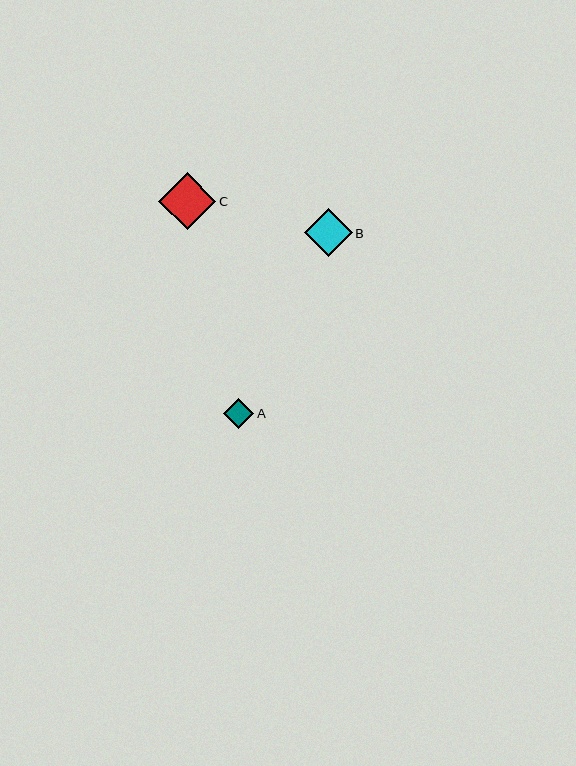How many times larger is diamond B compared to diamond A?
Diamond B is approximately 1.5 times the size of diamond A.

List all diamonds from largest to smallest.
From largest to smallest: C, B, A.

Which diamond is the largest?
Diamond C is the largest with a size of approximately 58 pixels.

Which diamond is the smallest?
Diamond A is the smallest with a size of approximately 31 pixels.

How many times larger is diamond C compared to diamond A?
Diamond C is approximately 1.9 times the size of diamond A.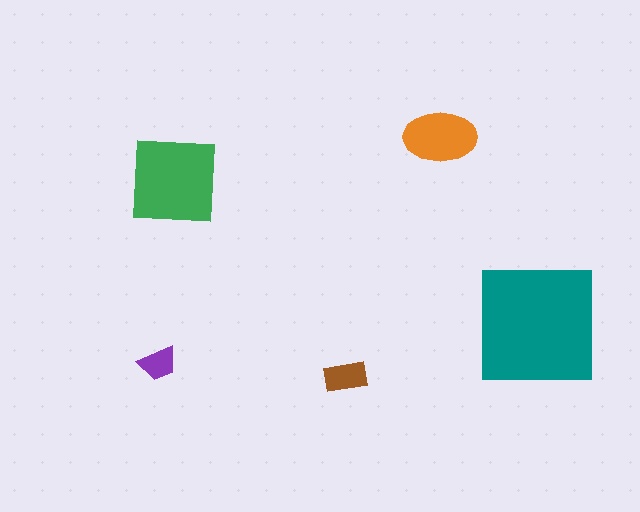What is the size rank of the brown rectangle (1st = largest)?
4th.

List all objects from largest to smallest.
The teal square, the green square, the orange ellipse, the brown rectangle, the purple trapezoid.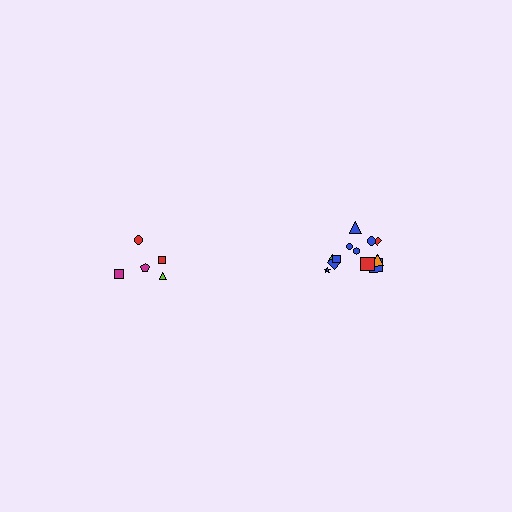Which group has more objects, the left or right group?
The right group.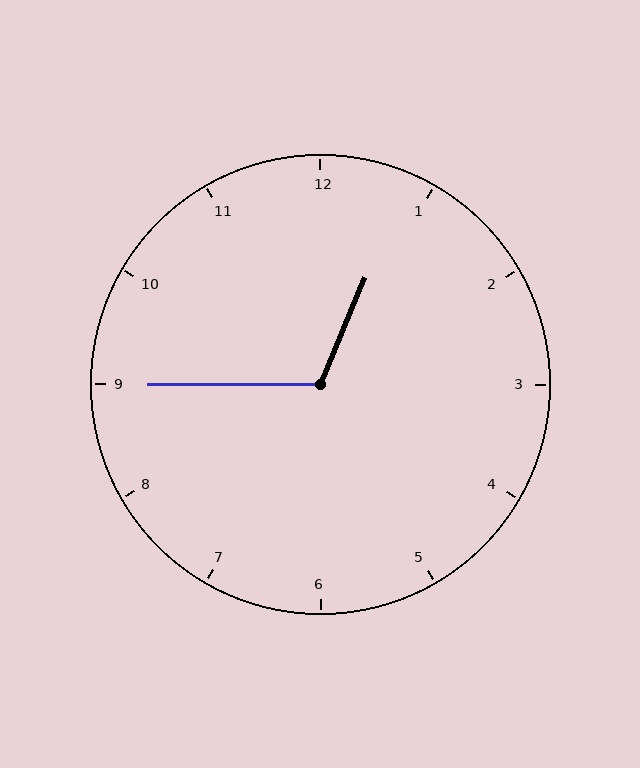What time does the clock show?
12:45.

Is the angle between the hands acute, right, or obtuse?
It is obtuse.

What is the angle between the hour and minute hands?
Approximately 112 degrees.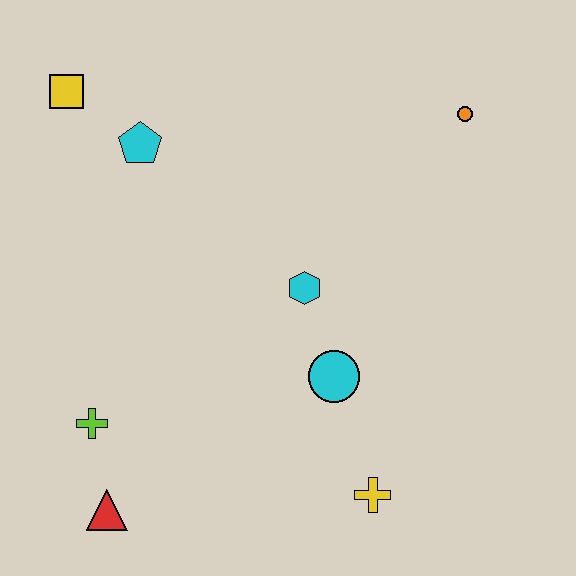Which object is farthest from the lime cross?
The orange circle is farthest from the lime cross.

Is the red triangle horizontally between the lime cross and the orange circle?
Yes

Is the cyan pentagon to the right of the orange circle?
No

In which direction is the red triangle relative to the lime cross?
The red triangle is below the lime cross.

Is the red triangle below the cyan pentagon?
Yes